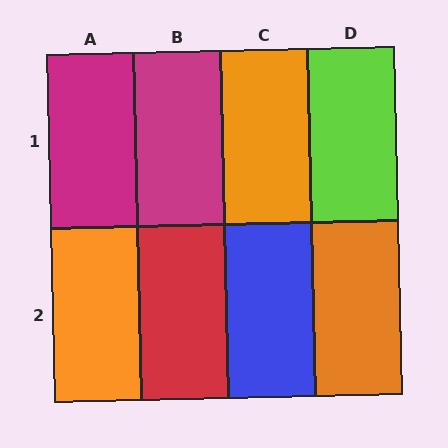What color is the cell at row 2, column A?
Orange.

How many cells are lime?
1 cell is lime.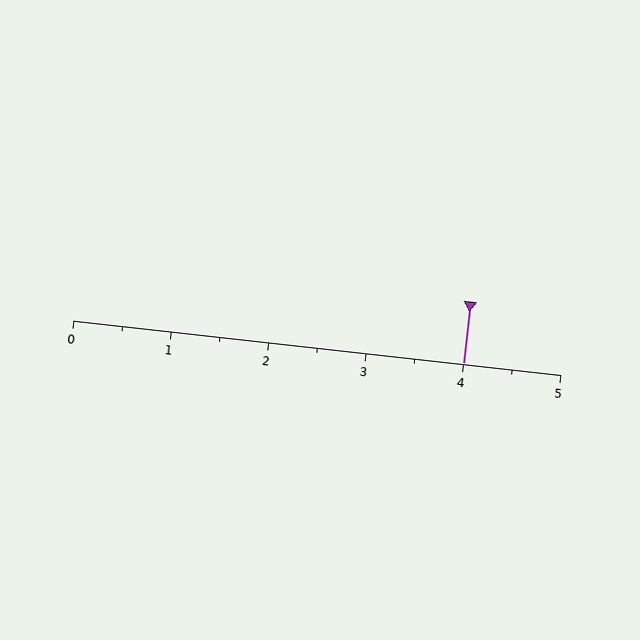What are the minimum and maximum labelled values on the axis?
The axis runs from 0 to 5.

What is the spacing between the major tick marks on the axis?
The major ticks are spaced 1 apart.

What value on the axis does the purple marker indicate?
The marker indicates approximately 4.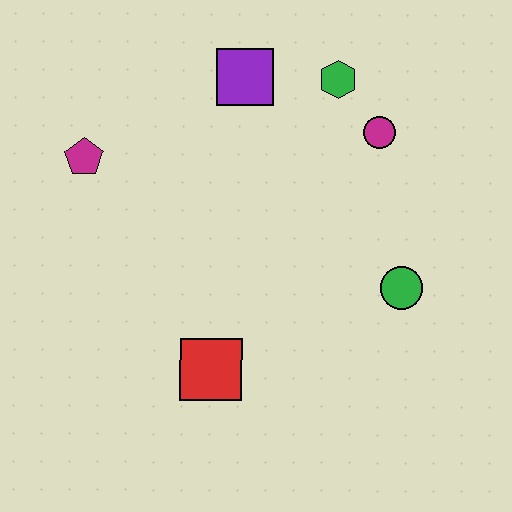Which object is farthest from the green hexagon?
The red square is farthest from the green hexagon.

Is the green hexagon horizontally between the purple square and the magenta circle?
Yes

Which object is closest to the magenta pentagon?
The purple square is closest to the magenta pentagon.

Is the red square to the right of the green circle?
No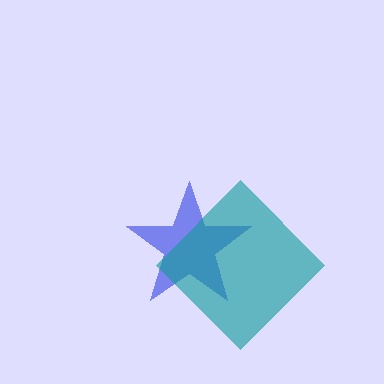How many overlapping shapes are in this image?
There are 2 overlapping shapes in the image.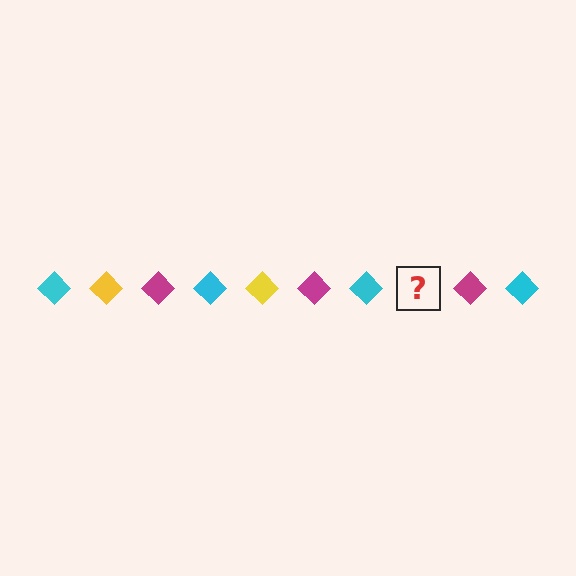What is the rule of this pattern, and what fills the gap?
The rule is that the pattern cycles through cyan, yellow, magenta diamonds. The gap should be filled with a yellow diamond.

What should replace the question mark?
The question mark should be replaced with a yellow diamond.